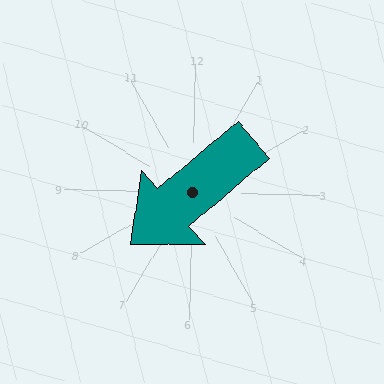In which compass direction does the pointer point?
Southwest.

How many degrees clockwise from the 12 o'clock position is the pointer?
Approximately 228 degrees.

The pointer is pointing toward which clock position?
Roughly 8 o'clock.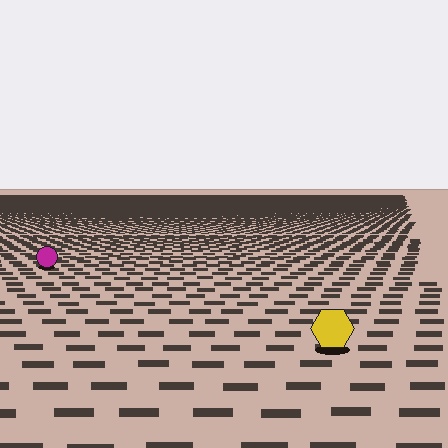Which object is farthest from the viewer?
The magenta circle is farthest from the viewer. It appears smaller and the ground texture around it is denser.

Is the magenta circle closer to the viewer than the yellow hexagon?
No. The yellow hexagon is closer — you can tell from the texture gradient: the ground texture is coarser near it.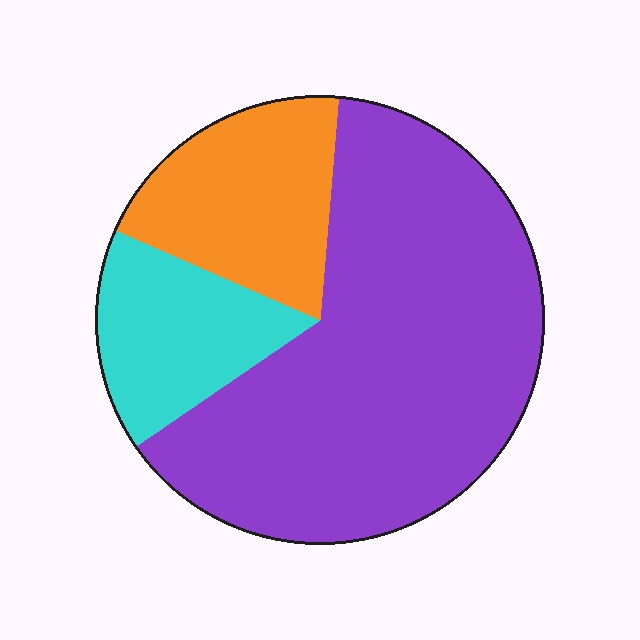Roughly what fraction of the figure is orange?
Orange covers 20% of the figure.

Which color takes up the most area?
Purple, at roughly 65%.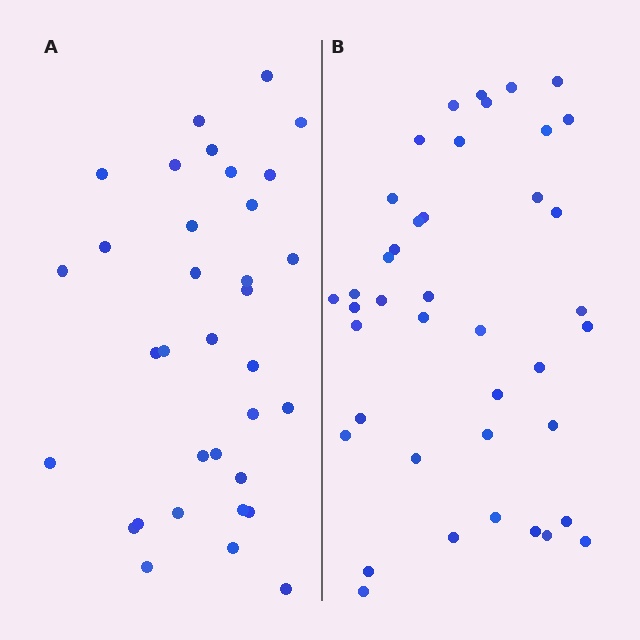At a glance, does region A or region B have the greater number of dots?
Region B (the right region) has more dots.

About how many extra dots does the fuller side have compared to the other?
Region B has roughly 8 or so more dots than region A.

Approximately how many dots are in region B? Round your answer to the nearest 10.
About 40 dots. (The exact count is 41, which rounds to 40.)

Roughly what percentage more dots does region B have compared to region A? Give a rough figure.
About 20% more.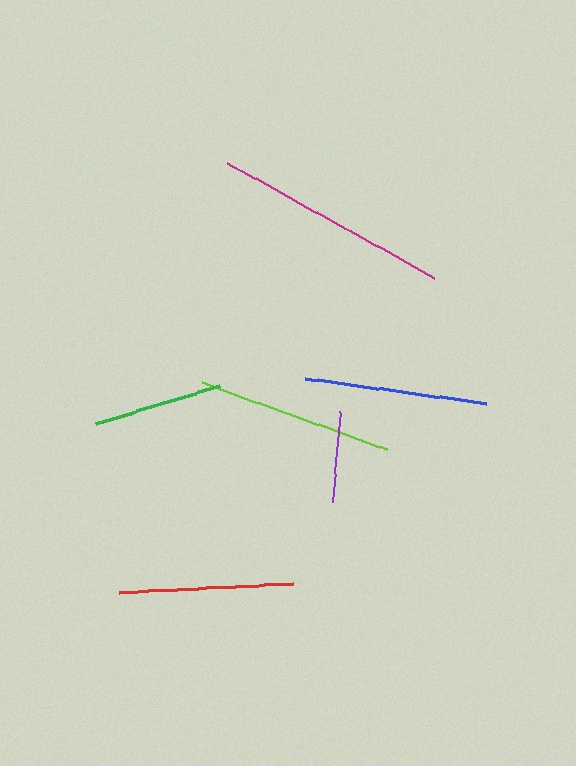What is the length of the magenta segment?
The magenta segment is approximately 236 pixels long.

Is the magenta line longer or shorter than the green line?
The magenta line is longer than the green line.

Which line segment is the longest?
The magenta line is the longest at approximately 236 pixels.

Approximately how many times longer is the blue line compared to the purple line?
The blue line is approximately 2.0 times the length of the purple line.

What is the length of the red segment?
The red segment is approximately 174 pixels long.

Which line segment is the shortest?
The purple line is the shortest at approximately 91 pixels.